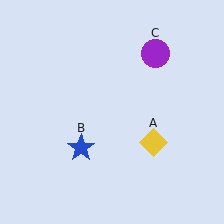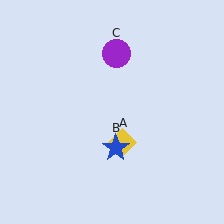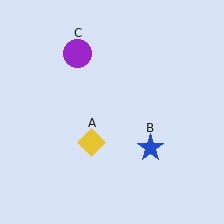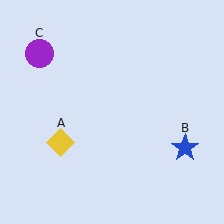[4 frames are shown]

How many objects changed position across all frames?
3 objects changed position: yellow diamond (object A), blue star (object B), purple circle (object C).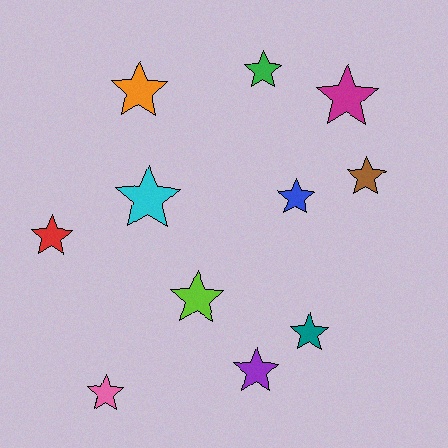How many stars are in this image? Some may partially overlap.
There are 11 stars.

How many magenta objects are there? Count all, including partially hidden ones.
There is 1 magenta object.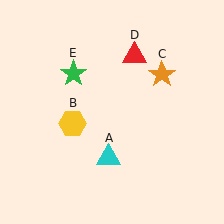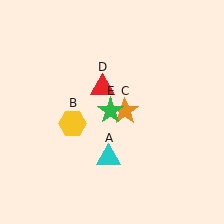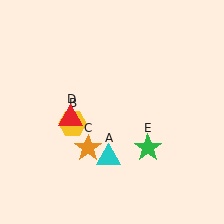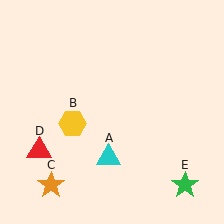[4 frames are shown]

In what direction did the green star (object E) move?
The green star (object E) moved down and to the right.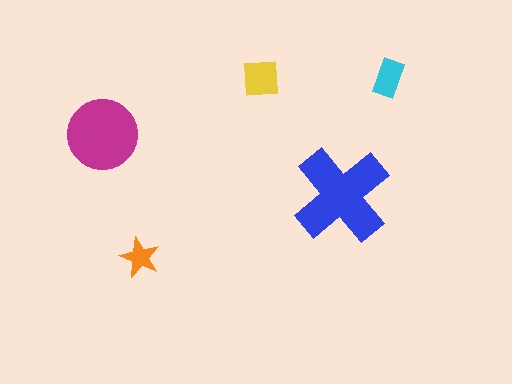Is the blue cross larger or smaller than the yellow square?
Larger.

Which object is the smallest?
The orange star.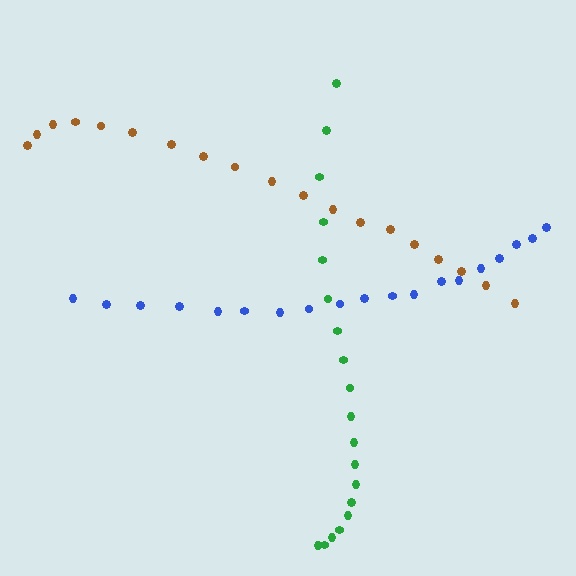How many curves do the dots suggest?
There are 3 distinct paths.